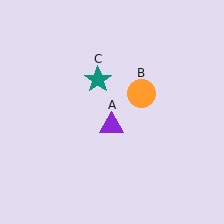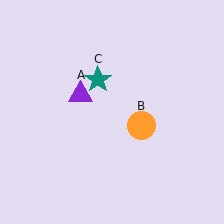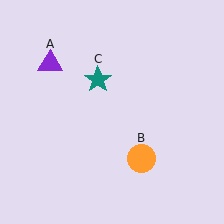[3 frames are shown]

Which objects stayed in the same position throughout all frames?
Teal star (object C) remained stationary.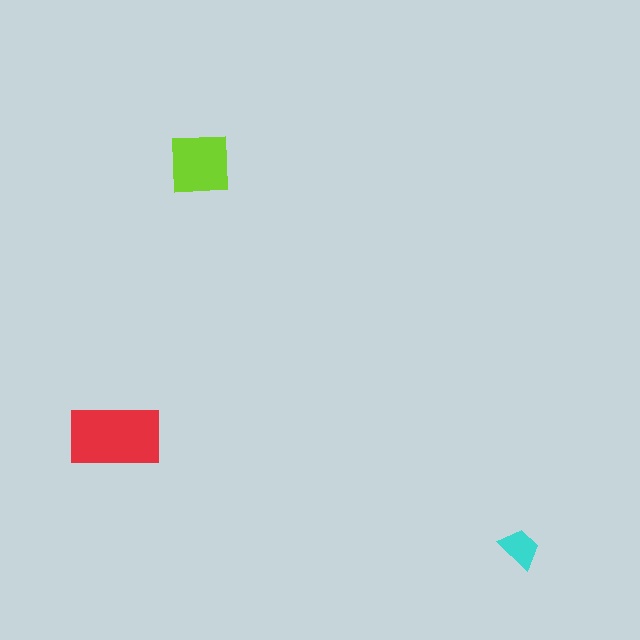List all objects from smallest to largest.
The cyan trapezoid, the lime square, the red rectangle.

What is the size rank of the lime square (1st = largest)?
2nd.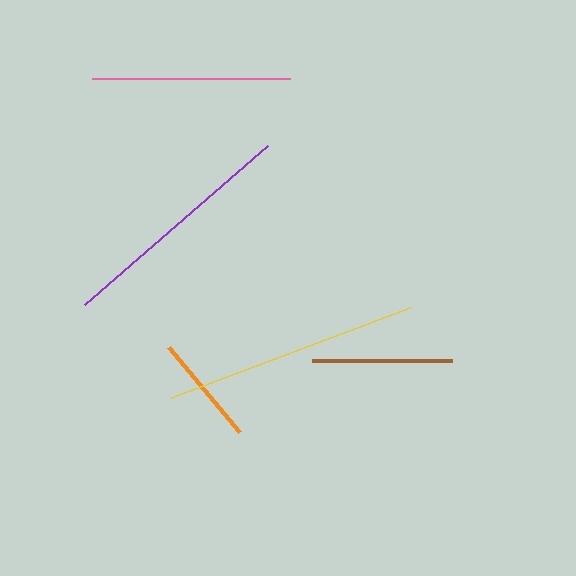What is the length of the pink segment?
The pink segment is approximately 198 pixels long.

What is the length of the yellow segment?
The yellow segment is approximately 256 pixels long.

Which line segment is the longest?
The yellow line is the longest at approximately 256 pixels.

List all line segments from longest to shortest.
From longest to shortest: yellow, purple, pink, brown, orange.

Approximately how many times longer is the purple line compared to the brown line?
The purple line is approximately 1.7 times the length of the brown line.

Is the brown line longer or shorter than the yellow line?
The yellow line is longer than the brown line.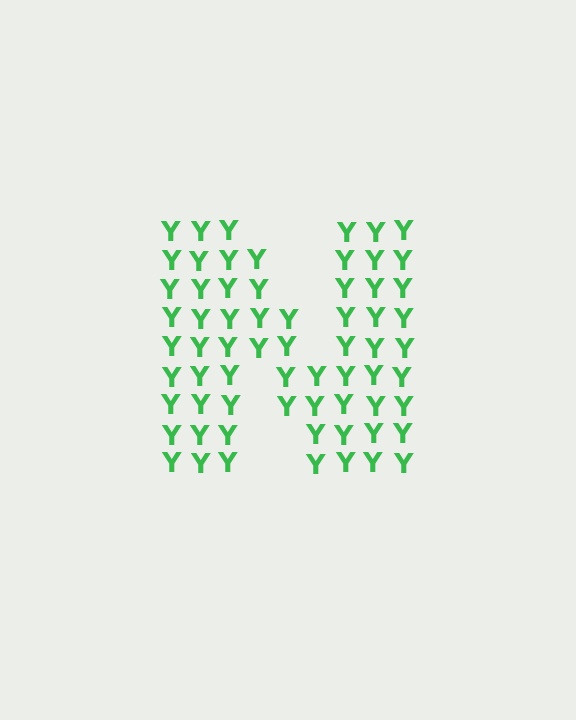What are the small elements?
The small elements are letter Y's.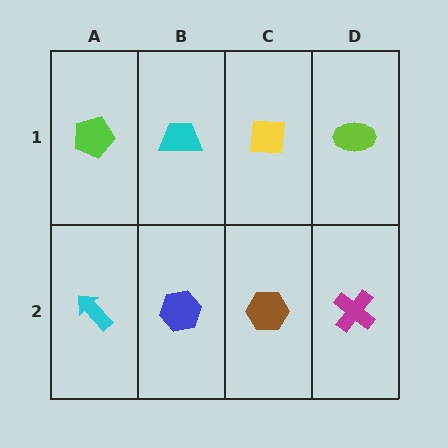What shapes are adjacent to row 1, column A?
A cyan arrow (row 2, column A), a cyan trapezoid (row 1, column B).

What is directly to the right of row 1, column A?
A cyan trapezoid.